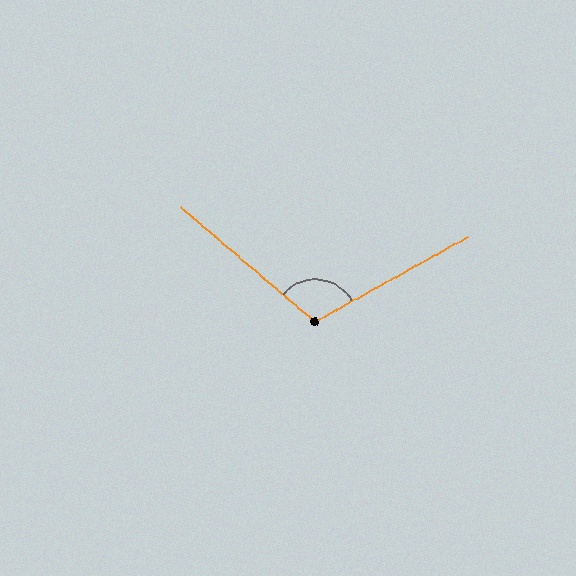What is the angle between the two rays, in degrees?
Approximately 110 degrees.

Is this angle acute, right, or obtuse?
It is obtuse.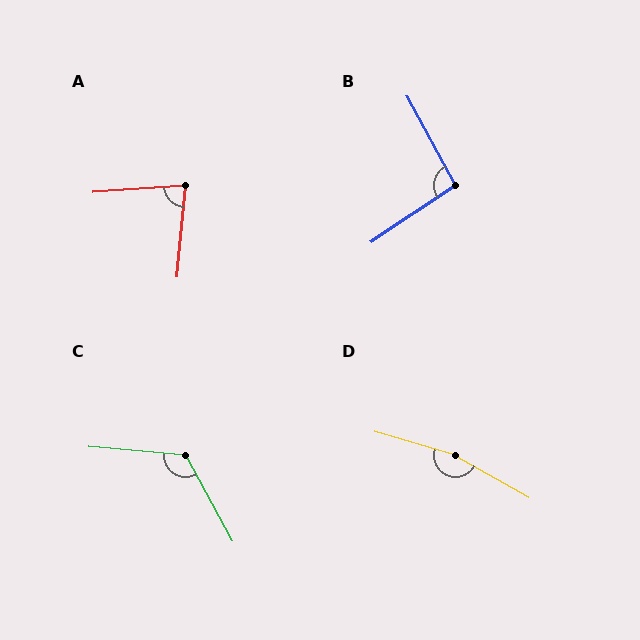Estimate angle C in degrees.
Approximately 123 degrees.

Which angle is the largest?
D, at approximately 167 degrees.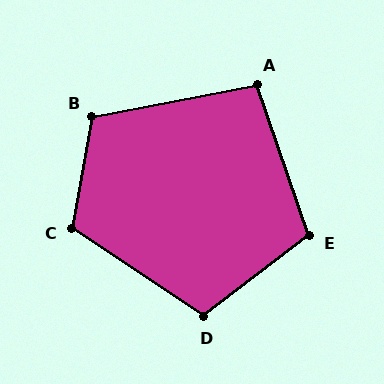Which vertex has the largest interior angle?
C, at approximately 114 degrees.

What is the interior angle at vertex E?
Approximately 108 degrees (obtuse).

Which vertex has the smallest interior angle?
A, at approximately 98 degrees.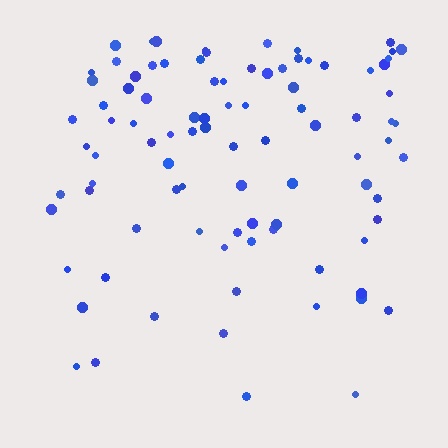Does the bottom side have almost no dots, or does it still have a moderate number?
Still a moderate number, just noticeably fewer than the top.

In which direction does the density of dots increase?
From bottom to top, with the top side densest.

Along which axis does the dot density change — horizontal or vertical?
Vertical.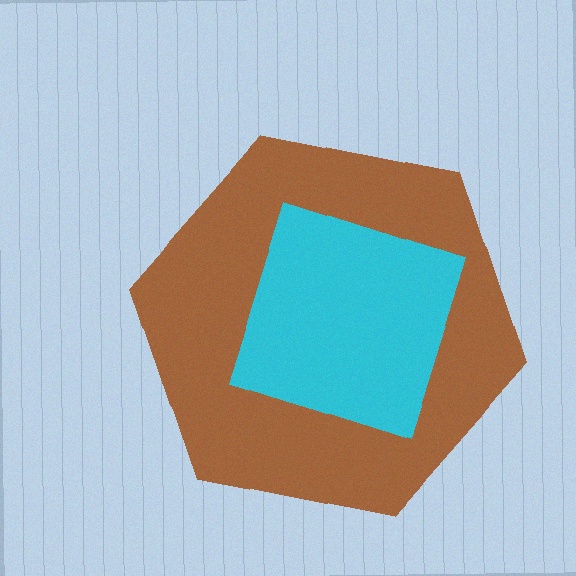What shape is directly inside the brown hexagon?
The cyan square.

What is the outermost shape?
The brown hexagon.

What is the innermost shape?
The cyan square.